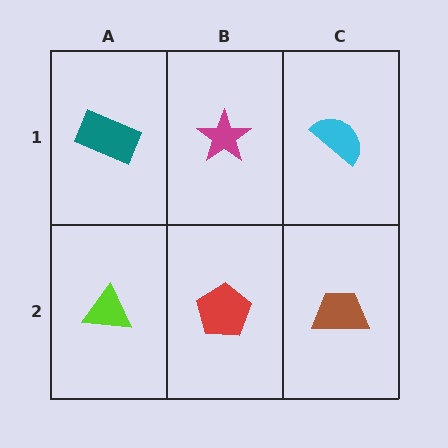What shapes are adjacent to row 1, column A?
A lime triangle (row 2, column A), a magenta star (row 1, column B).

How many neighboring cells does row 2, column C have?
2.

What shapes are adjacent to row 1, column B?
A red pentagon (row 2, column B), a teal rectangle (row 1, column A), a cyan semicircle (row 1, column C).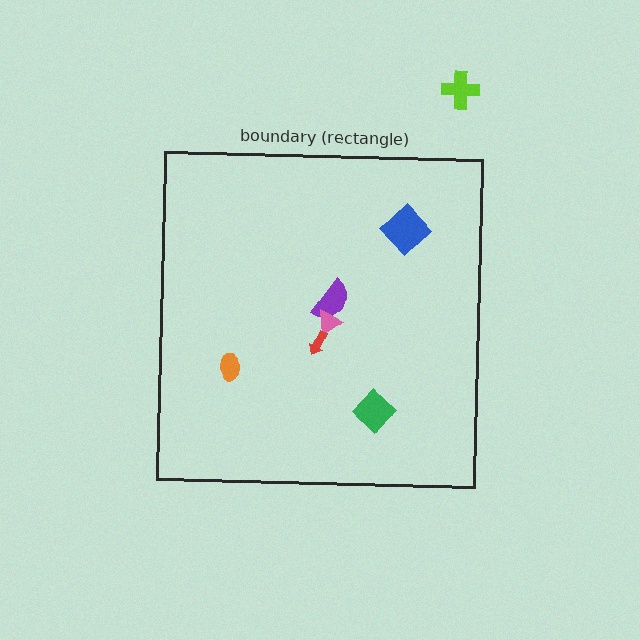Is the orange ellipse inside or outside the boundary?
Inside.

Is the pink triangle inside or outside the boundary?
Inside.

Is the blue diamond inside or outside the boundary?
Inside.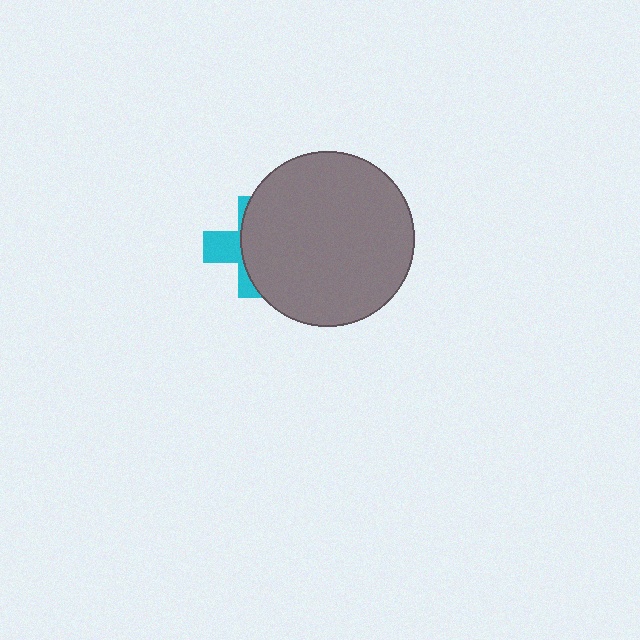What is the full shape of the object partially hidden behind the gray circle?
The partially hidden object is a cyan cross.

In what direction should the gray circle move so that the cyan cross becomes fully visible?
The gray circle should move right. That is the shortest direction to clear the overlap and leave the cyan cross fully visible.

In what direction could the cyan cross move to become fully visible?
The cyan cross could move left. That would shift it out from behind the gray circle entirely.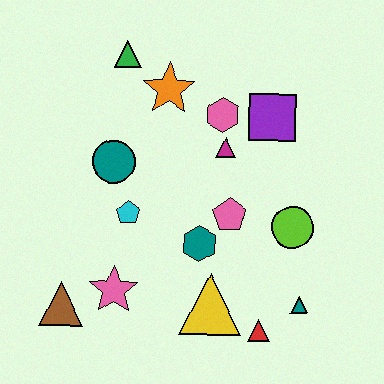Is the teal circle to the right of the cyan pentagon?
No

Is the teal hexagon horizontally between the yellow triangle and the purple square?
No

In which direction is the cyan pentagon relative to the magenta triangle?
The cyan pentagon is to the left of the magenta triangle.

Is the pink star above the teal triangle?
Yes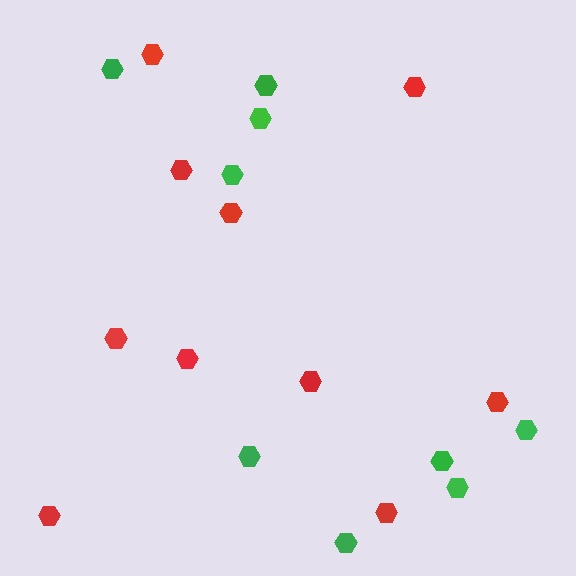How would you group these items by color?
There are 2 groups: one group of green hexagons (9) and one group of red hexagons (10).